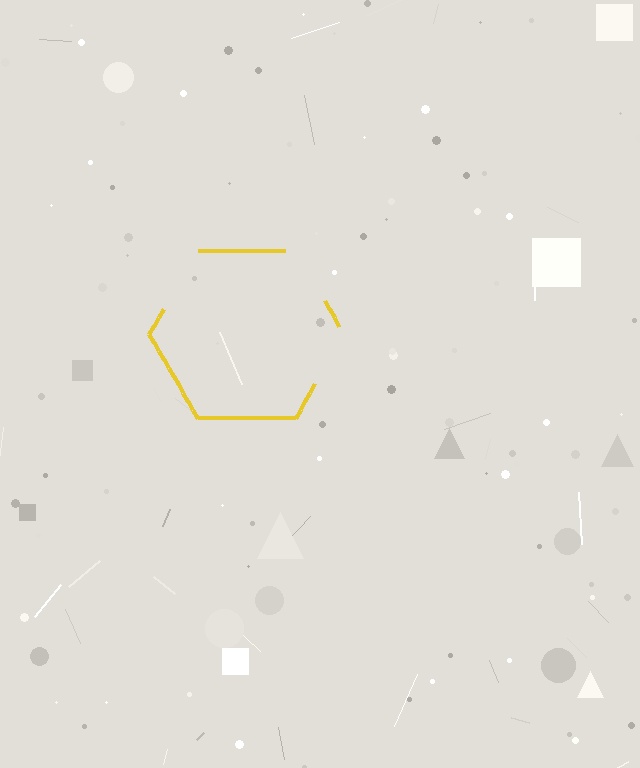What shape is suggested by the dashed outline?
The dashed outline suggests a hexagon.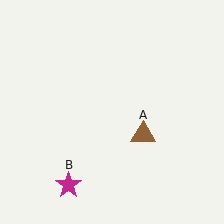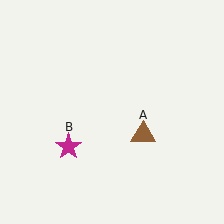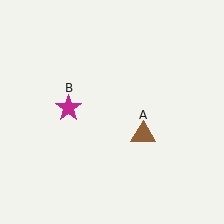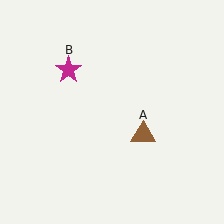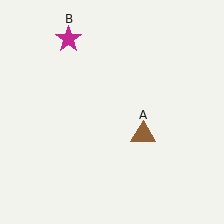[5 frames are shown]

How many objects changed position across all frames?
1 object changed position: magenta star (object B).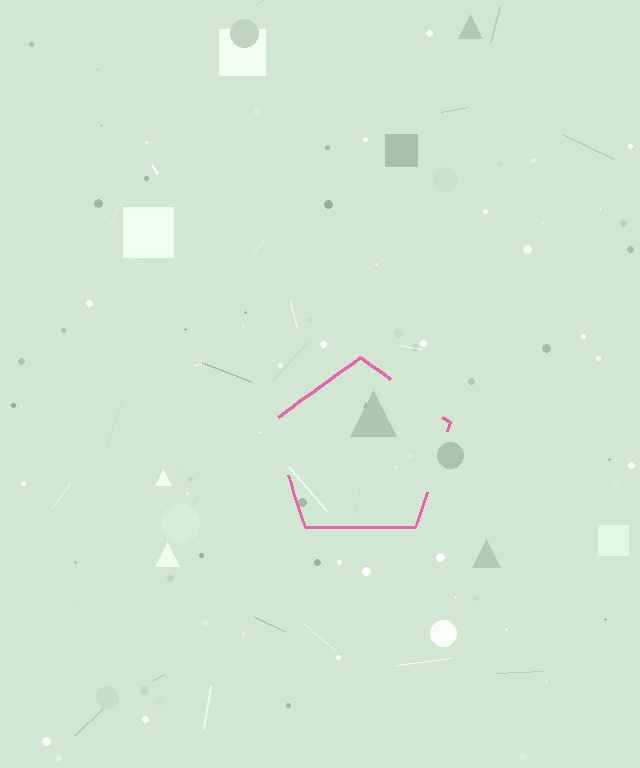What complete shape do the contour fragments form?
The contour fragments form a pentagon.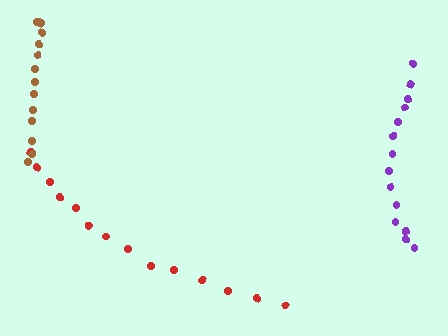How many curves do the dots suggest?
There are 3 distinct paths.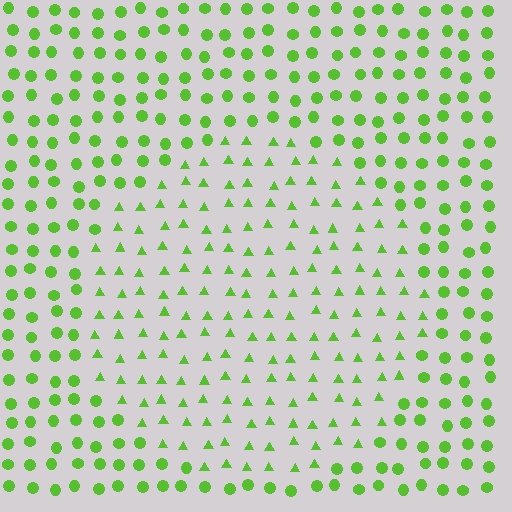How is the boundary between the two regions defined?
The boundary is defined by a change in element shape: triangles inside vs. circles outside. All elements share the same color and spacing.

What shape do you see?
I see a circle.